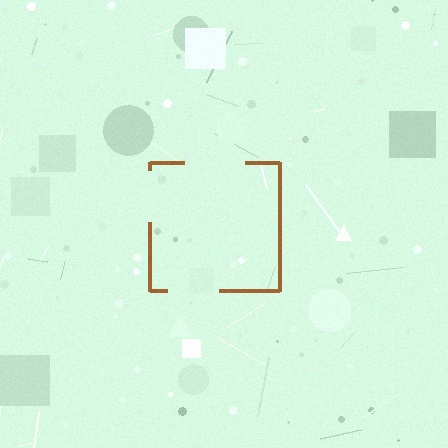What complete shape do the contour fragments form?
The contour fragments form a square.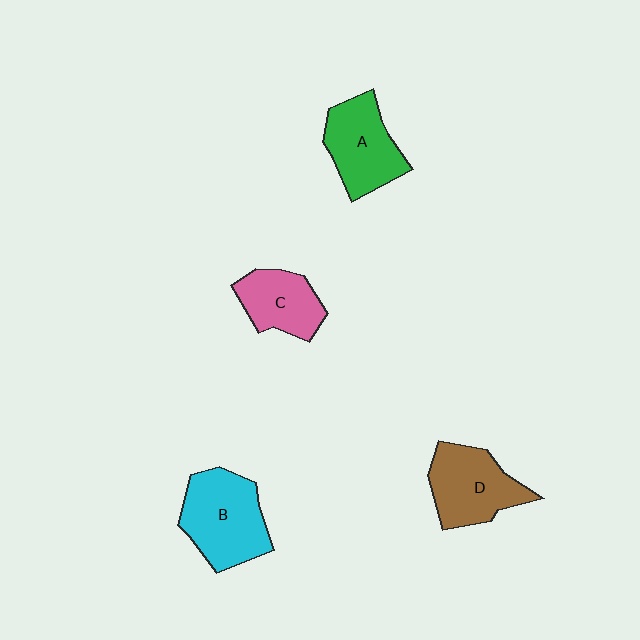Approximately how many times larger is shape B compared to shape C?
Approximately 1.5 times.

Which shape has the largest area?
Shape B (cyan).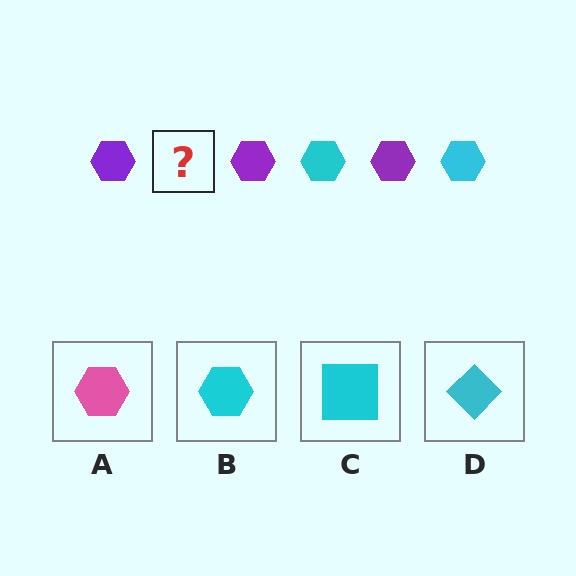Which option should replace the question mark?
Option B.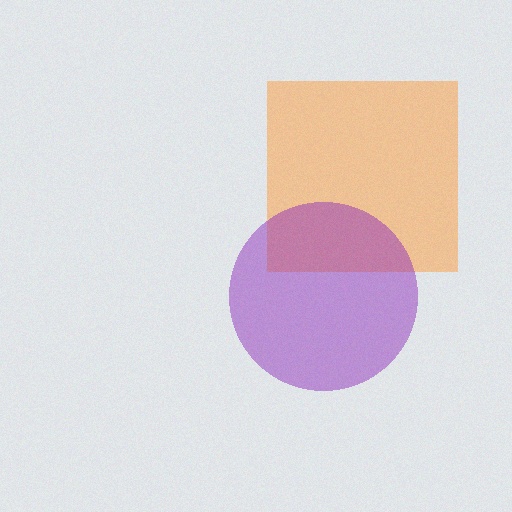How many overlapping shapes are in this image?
There are 2 overlapping shapes in the image.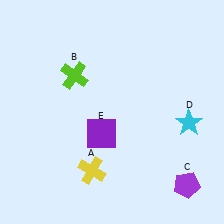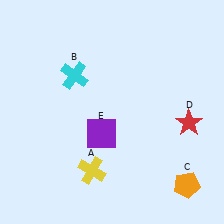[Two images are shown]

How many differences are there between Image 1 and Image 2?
There are 3 differences between the two images.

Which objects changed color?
B changed from lime to cyan. C changed from purple to orange. D changed from cyan to red.